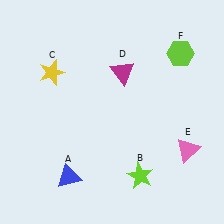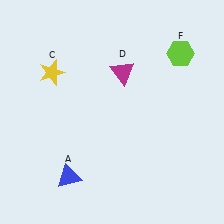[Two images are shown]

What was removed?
The pink triangle (E), the lime star (B) were removed in Image 2.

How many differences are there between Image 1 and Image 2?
There are 2 differences between the two images.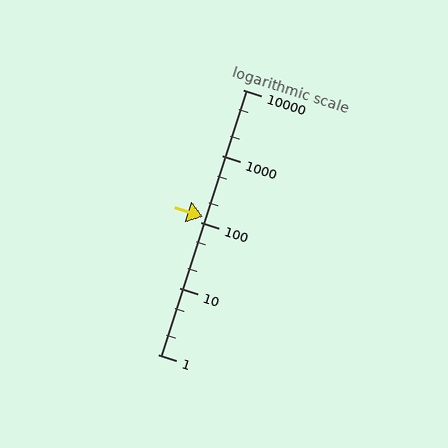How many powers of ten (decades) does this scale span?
The scale spans 4 decades, from 1 to 10000.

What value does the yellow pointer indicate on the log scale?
The pointer indicates approximately 120.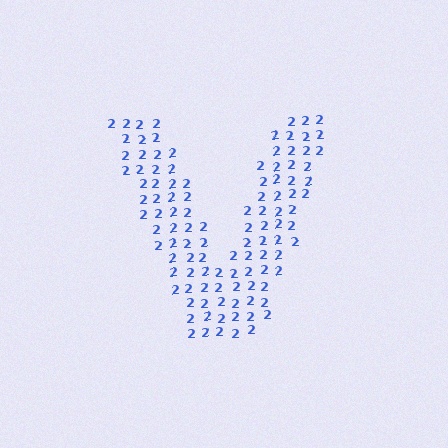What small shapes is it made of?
It is made of small digit 2's.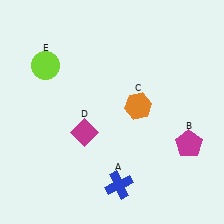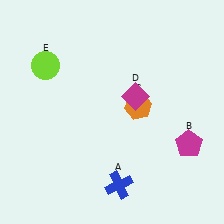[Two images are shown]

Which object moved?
The magenta diamond (D) moved right.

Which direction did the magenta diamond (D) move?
The magenta diamond (D) moved right.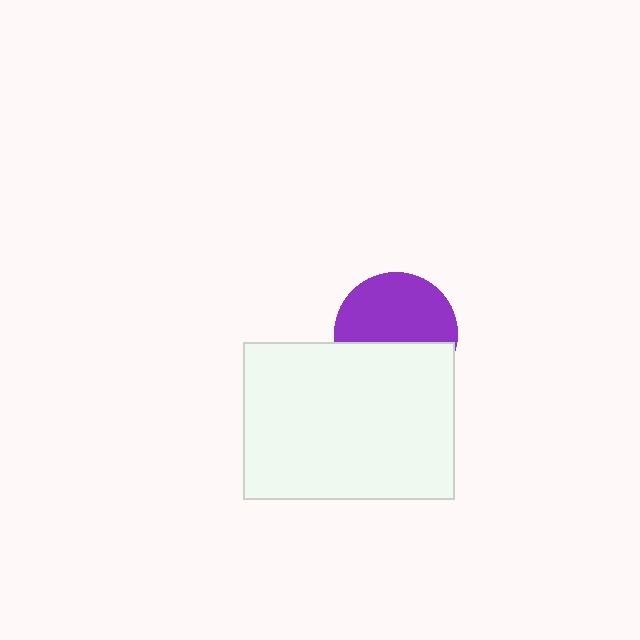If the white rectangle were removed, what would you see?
You would see the complete purple circle.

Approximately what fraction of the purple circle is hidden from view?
Roughly 42% of the purple circle is hidden behind the white rectangle.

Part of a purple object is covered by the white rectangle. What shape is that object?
It is a circle.